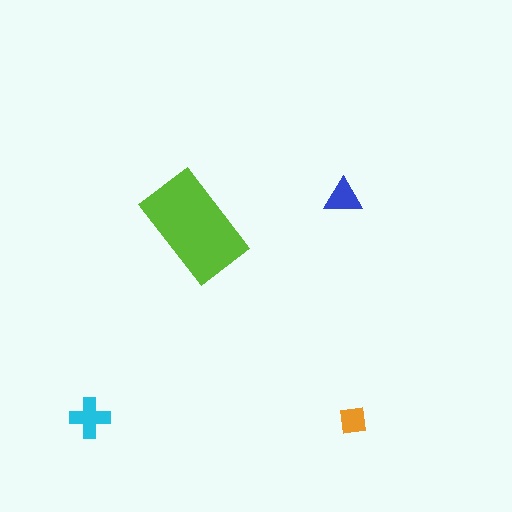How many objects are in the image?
There are 4 objects in the image.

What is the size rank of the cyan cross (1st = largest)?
2nd.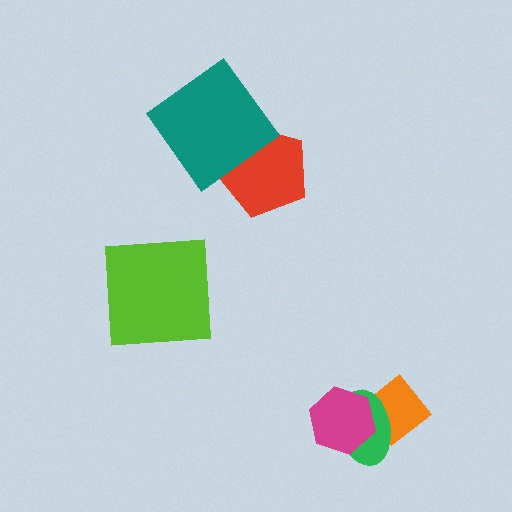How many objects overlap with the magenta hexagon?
2 objects overlap with the magenta hexagon.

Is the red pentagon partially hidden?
Yes, it is partially covered by another shape.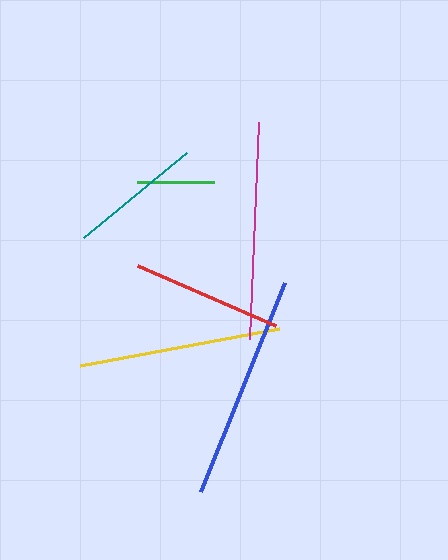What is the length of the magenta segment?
The magenta segment is approximately 217 pixels long.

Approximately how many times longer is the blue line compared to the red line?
The blue line is approximately 1.5 times the length of the red line.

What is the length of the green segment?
The green segment is approximately 77 pixels long.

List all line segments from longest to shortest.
From longest to shortest: blue, magenta, yellow, red, teal, green.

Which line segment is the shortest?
The green line is the shortest at approximately 77 pixels.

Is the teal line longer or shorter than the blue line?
The blue line is longer than the teal line.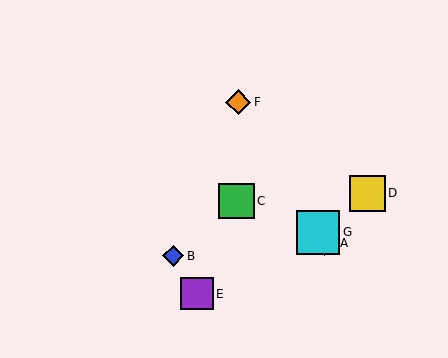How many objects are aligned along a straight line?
3 objects (A, F, G) are aligned along a straight line.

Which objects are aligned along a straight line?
Objects A, F, G are aligned along a straight line.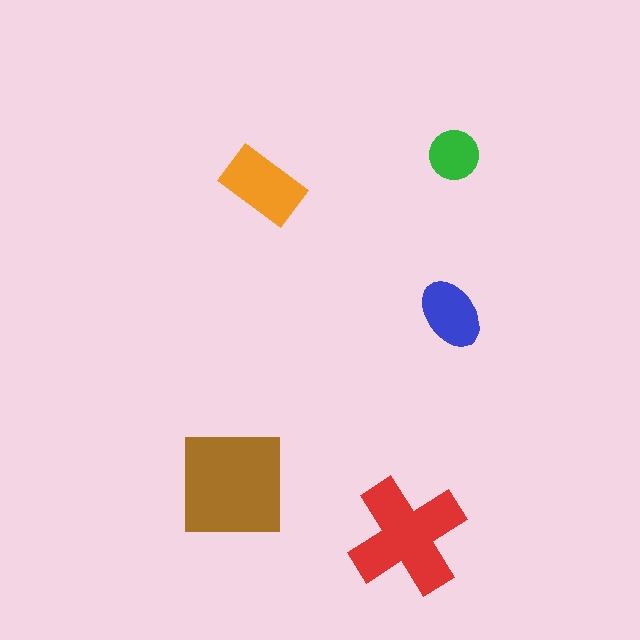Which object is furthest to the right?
The green circle is rightmost.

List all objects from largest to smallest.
The brown square, the red cross, the orange rectangle, the blue ellipse, the green circle.